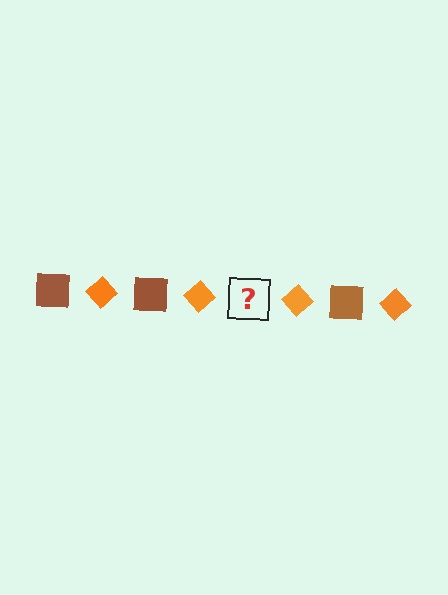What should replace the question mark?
The question mark should be replaced with a brown square.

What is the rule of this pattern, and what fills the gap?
The rule is that the pattern alternates between brown square and orange diamond. The gap should be filled with a brown square.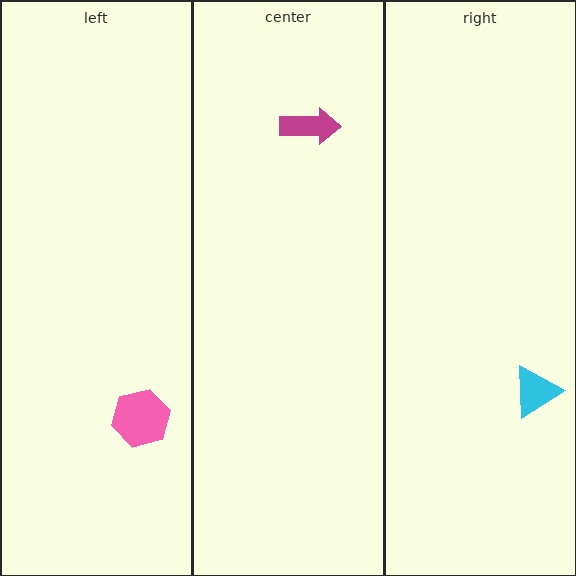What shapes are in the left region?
The pink hexagon.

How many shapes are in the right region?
1.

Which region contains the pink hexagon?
The left region.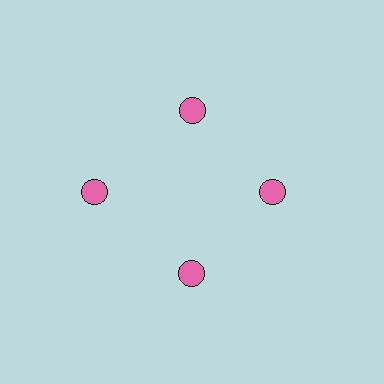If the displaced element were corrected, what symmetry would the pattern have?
It would have 4-fold rotational symmetry — the pattern would map onto itself every 90 degrees.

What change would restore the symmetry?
The symmetry would be restored by moving it inward, back onto the ring so that all 4 circles sit at equal angles and equal distance from the center.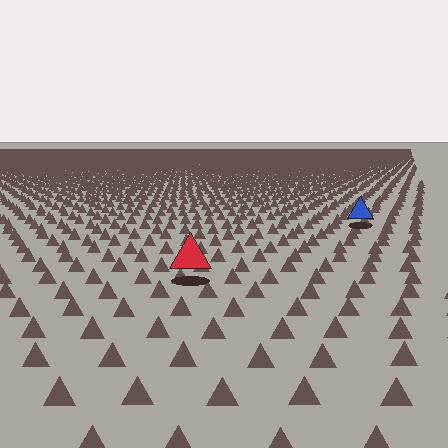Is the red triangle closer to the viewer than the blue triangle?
Yes. The red triangle is closer — you can tell from the texture gradient: the ground texture is coarser near it.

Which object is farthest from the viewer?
The blue triangle is farthest from the viewer. It appears smaller and the ground texture around it is denser.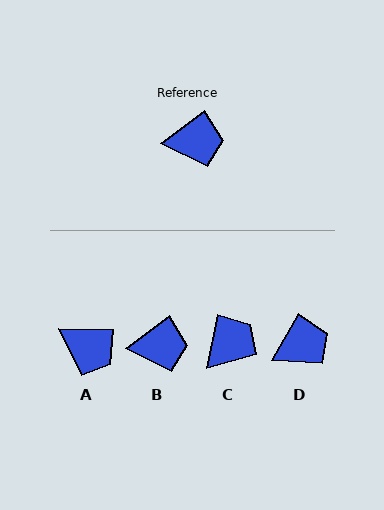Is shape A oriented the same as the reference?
No, it is off by about 37 degrees.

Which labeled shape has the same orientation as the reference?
B.